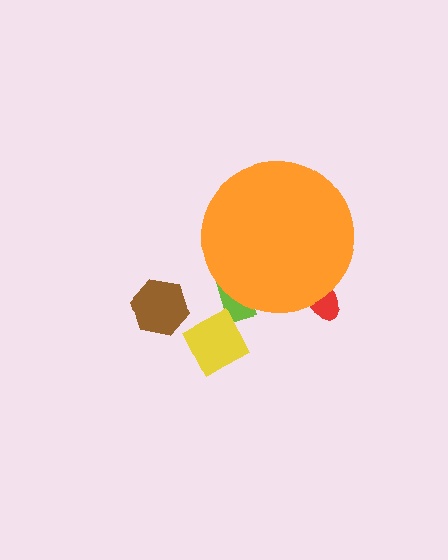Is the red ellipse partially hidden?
Yes, the red ellipse is partially hidden behind the orange circle.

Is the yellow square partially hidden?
No, the yellow square is fully visible.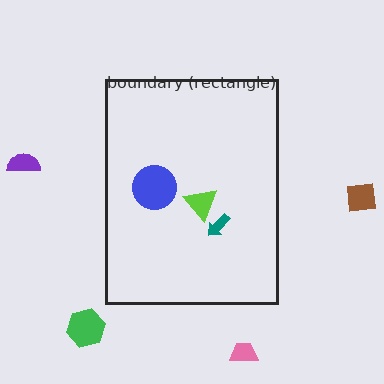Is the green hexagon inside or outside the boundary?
Outside.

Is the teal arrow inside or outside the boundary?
Inside.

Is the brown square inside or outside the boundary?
Outside.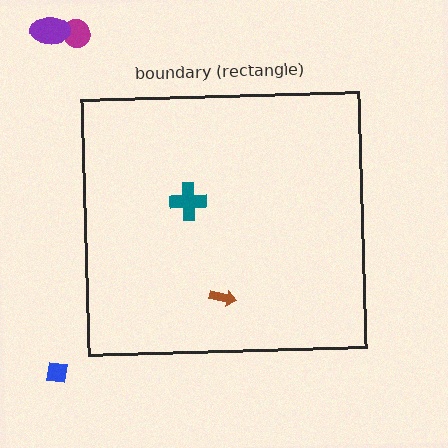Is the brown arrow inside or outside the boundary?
Inside.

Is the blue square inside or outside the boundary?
Outside.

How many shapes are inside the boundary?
2 inside, 3 outside.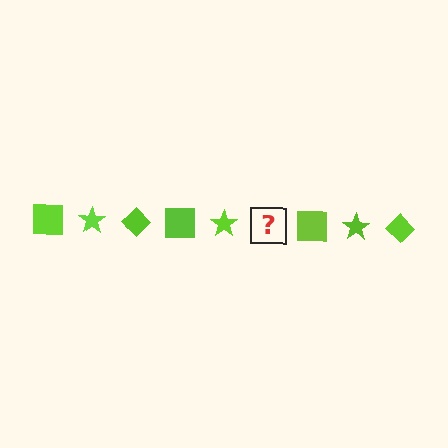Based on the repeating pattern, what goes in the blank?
The blank should be a lime diamond.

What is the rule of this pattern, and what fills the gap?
The rule is that the pattern cycles through square, star, diamond shapes in lime. The gap should be filled with a lime diamond.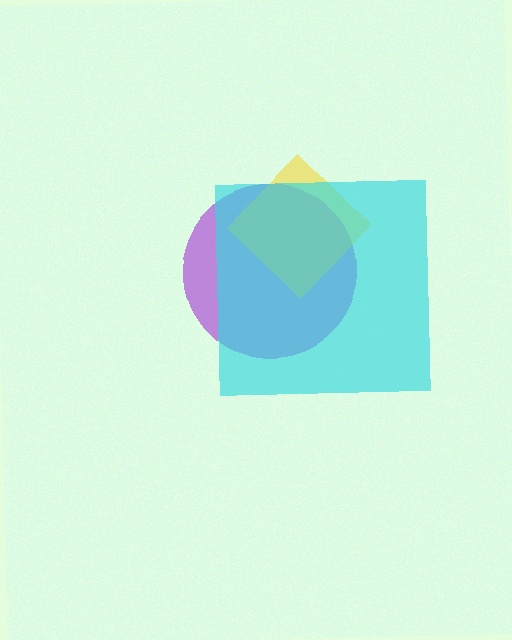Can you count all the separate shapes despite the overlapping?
Yes, there are 3 separate shapes.